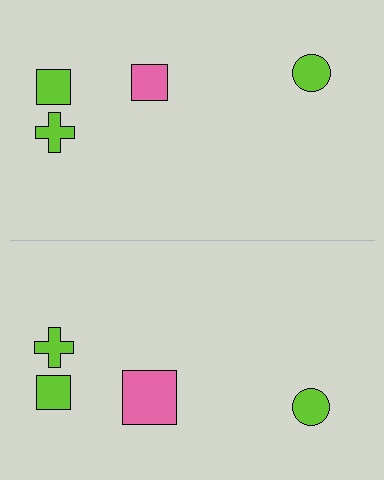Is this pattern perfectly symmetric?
No, the pattern is not perfectly symmetric. The pink square on the bottom side has a different size than its mirror counterpart.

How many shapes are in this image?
There are 8 shapes in this image.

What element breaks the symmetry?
The pink square on the bottom side has a different size than its mirror counterpart.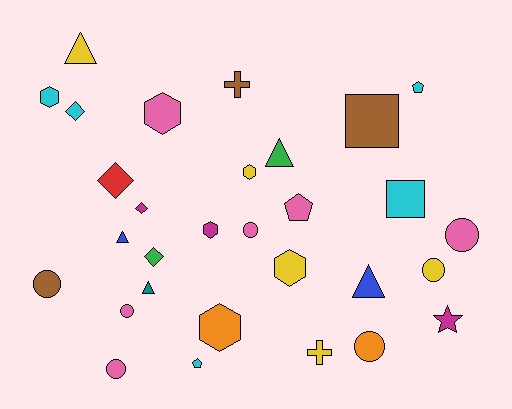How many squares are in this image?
There are 2 squares.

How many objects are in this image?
There are 30 objects.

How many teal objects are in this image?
There is 1 teal object.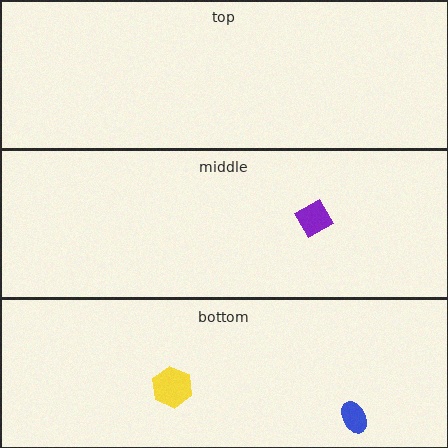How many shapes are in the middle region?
1.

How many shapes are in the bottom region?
2.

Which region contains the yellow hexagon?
The bottom region.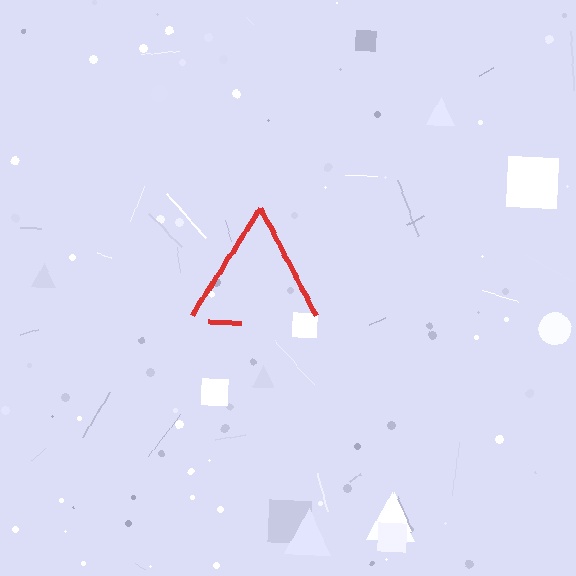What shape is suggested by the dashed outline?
The dashed outline suggests a triangle.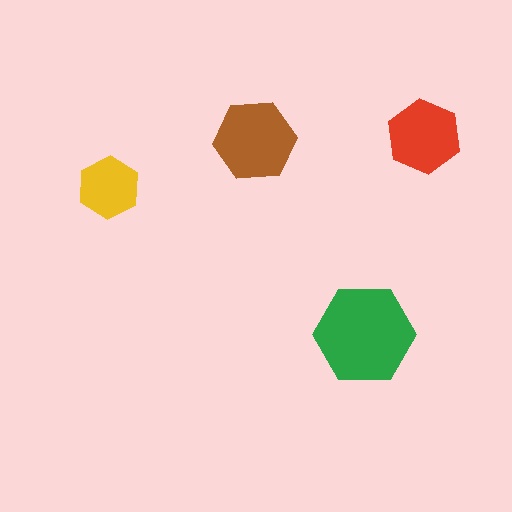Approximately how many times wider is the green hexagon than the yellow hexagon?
About 1.5 times wider.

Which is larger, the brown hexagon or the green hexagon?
The green one.